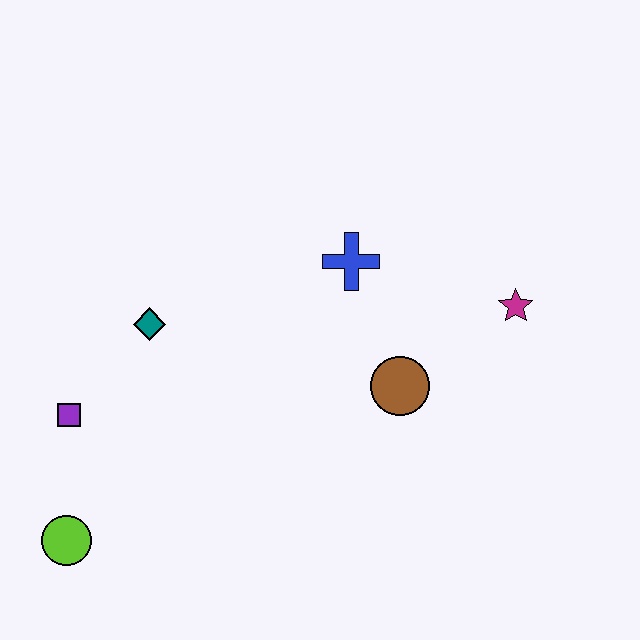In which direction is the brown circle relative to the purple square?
The brown circle is to the right of the purple square.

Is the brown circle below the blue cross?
Yes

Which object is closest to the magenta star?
The brown circle is closest to the magenta star.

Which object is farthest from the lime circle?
The magenta star is farthest from the lime circle.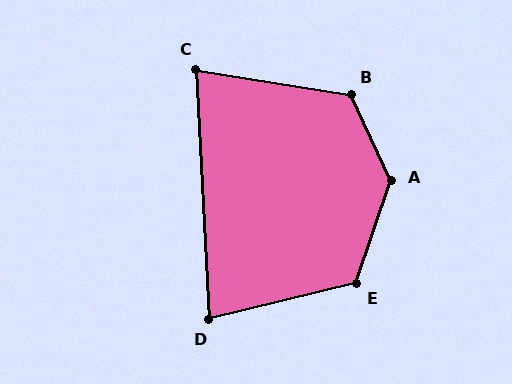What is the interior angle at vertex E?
Approximately 122 degrees (obtuse).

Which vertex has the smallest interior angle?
C, at approximately 78 degrees.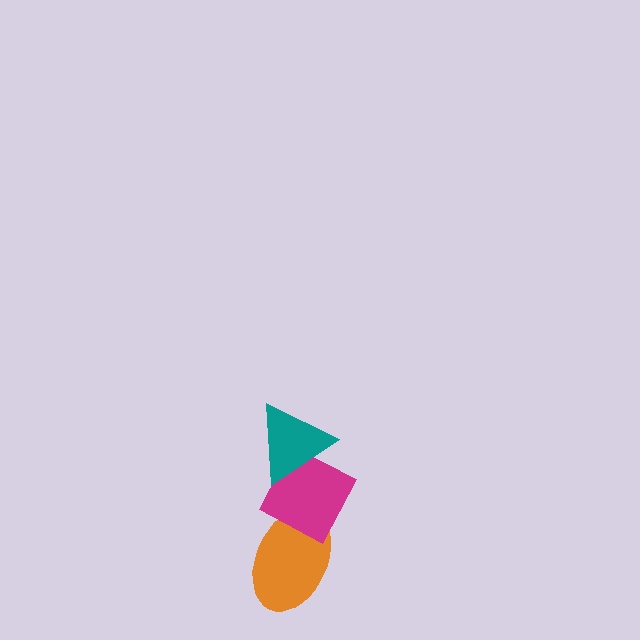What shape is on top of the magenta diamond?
The teal triangle is on top of the magenta diamond.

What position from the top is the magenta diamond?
The magenta diamond is 2nd from the top.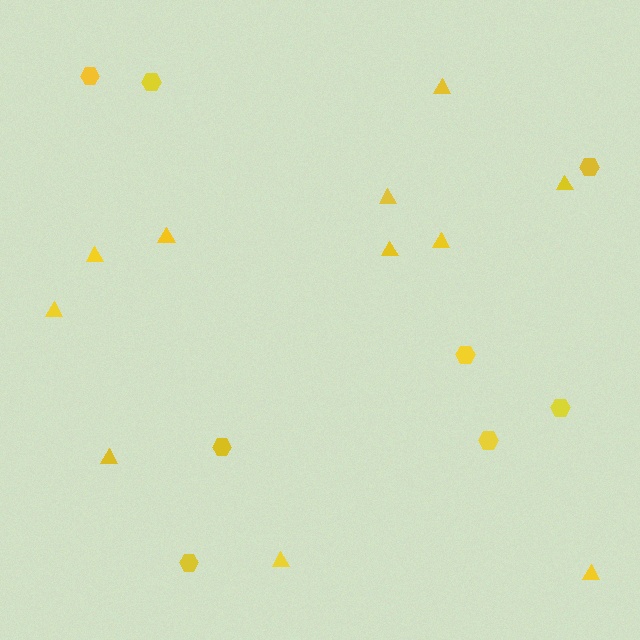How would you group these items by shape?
There are 2 groups: one group of hexagons (8) and one group of triangles (11).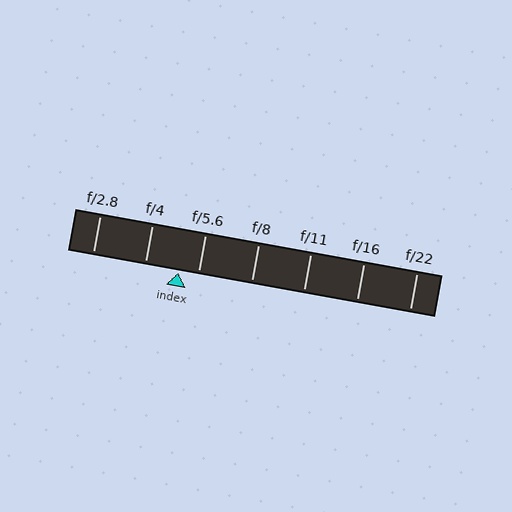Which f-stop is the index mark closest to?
The index mark is closest to f/5.6.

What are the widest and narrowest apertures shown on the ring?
The widest aperture shown is f/2.8 and the narrowest is f/22.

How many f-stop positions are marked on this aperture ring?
There are 7 f-stop positions marked.